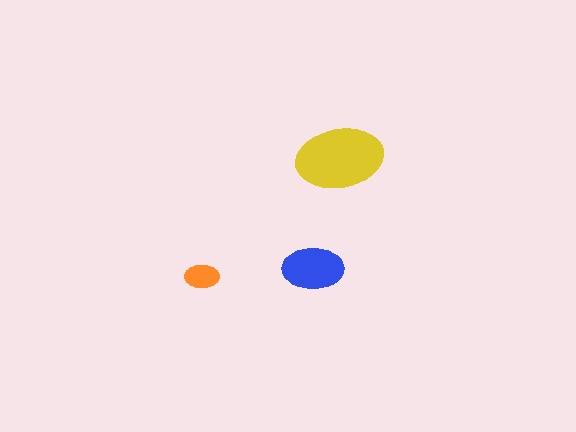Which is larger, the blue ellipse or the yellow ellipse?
The yellow one.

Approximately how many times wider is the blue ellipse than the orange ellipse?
About 2 times wider.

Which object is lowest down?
The orange ellipse is bottommost.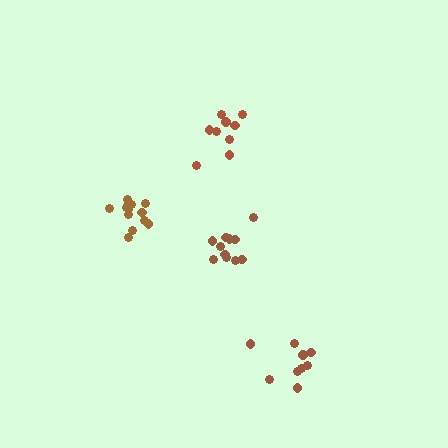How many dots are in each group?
Group 1: 9 dots, Group 2: 11 dots, Group 3: 13 dots, Group 4: 9 dots (42 total).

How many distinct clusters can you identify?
There are 4 distinct clusters.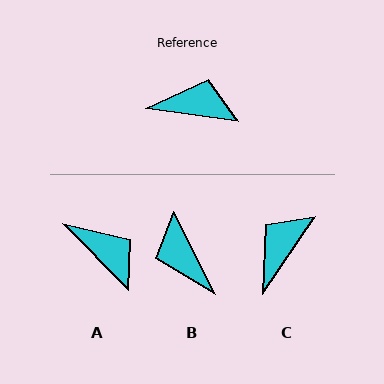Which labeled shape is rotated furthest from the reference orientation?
B, about 124 degrees away.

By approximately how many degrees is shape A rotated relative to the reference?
Approximately 38 degrees clockwise.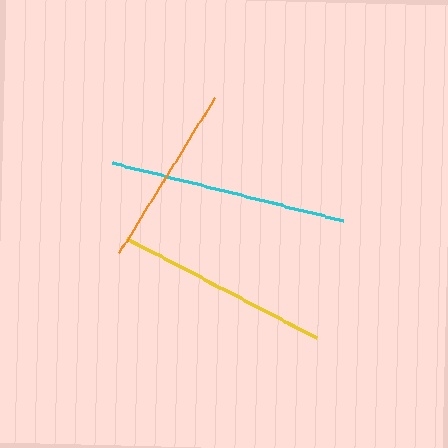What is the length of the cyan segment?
The cyan segment is approximately 238 pixels long.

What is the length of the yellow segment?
The yellow segment is approximately 215 pixels long.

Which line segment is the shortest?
The orange line is the shortest at approximately 182 pixels.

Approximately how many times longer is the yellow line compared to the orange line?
The yellow line is approximately 1.2 times the length of the orange line.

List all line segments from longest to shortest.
From longest to shortest: cyan, yellow, orange.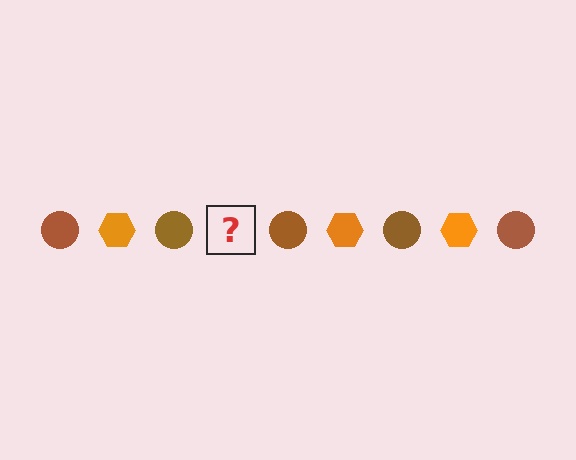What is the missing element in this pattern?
The missing element is an orange hexagon.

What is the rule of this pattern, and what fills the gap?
The rule is that the pattern alternates between brown circle and orange hexagon. The gap should be filled with an orange hexagon.